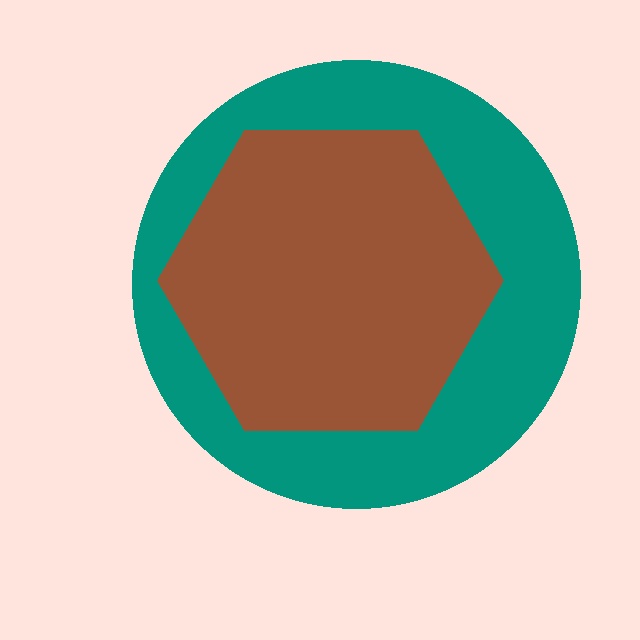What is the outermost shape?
The teal circle.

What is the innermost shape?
The brown hexagon.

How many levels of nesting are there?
2.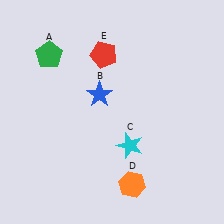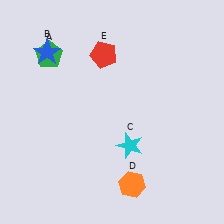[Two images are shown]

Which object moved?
The blue star (B) moved left.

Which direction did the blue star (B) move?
The blue star (B) moved left.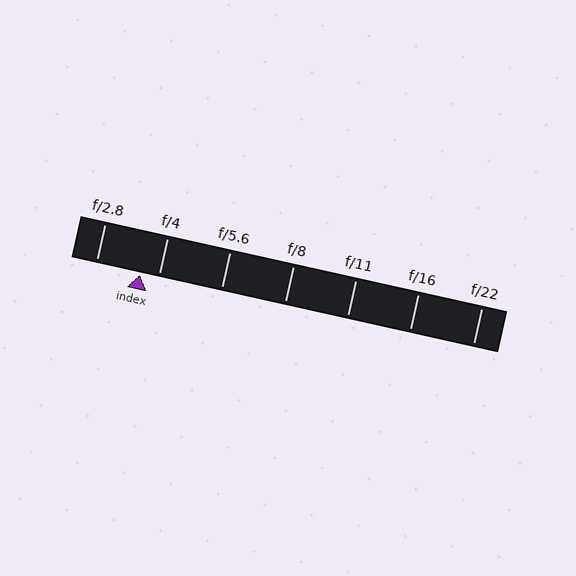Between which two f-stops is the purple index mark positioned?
The index mark is between f/2.8 and f/4.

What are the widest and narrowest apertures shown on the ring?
The widest aperture shown is f/2.8 and the narrowest is f/22.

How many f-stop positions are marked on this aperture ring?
There are 7 f-stop positions marked.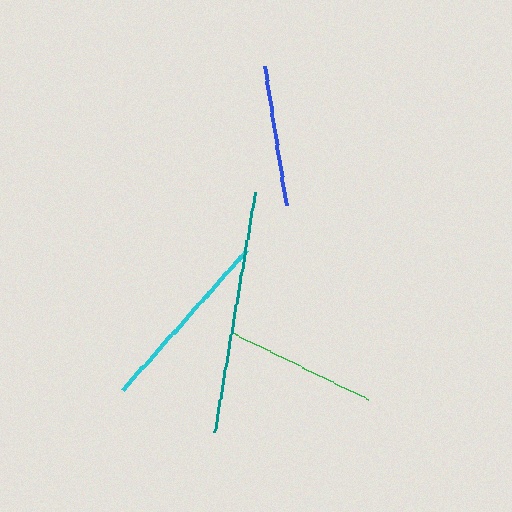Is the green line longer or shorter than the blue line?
The green line is longer than the blue line.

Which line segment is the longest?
The teal line is the longest at approximately 243 pixels.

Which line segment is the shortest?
The blue line is the shortest at approximately 140 pixels.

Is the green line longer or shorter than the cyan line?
The cyan line is longer than the green line.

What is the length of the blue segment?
The blue segment is approximately 140 pixels long.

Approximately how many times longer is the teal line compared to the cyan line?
The teal line is approximately 1.3 times the length of the cyan line.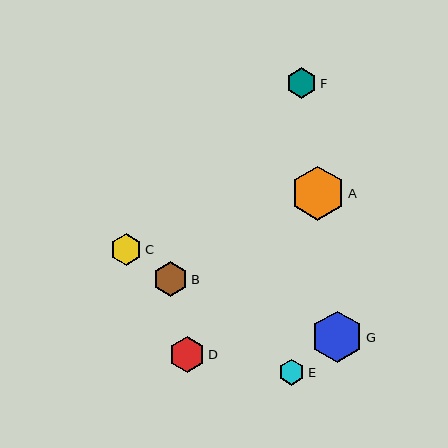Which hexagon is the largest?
Hexagon A is the largest with a size of approximately 54 pixels.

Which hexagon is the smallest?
Hexagon E is the smallest with a size of approximately 26 pixels.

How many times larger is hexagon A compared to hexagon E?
Hexagon A is approximately 2.1 times the size of hexagon E.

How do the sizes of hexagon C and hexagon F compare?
Hexagon C and hexagon F are approximately the same size.